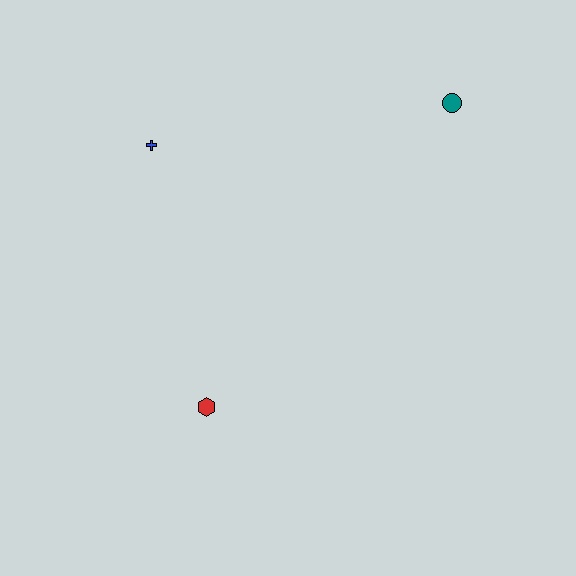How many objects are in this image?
There are 3 objects.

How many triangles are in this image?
There are no triangles.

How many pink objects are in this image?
There are no pink objects.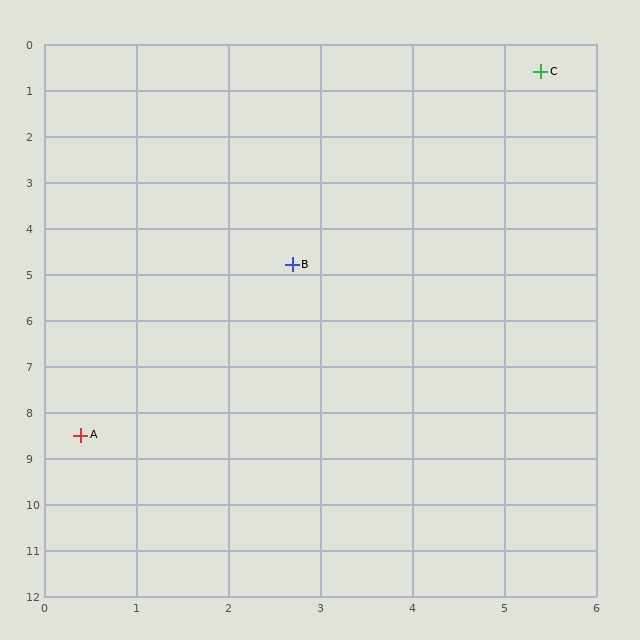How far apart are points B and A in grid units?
Points B and A are about 4.4 grid units apart.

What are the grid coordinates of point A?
Point A is at approximately (0.4, 8.5).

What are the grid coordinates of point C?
Point C is at approximately (5.4, 0.6).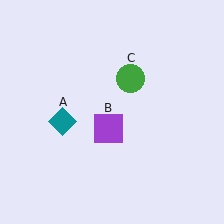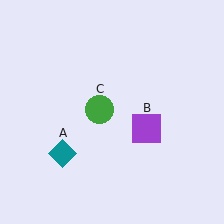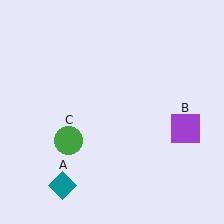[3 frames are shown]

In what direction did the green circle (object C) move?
The green circle (object C) moved down and to the left.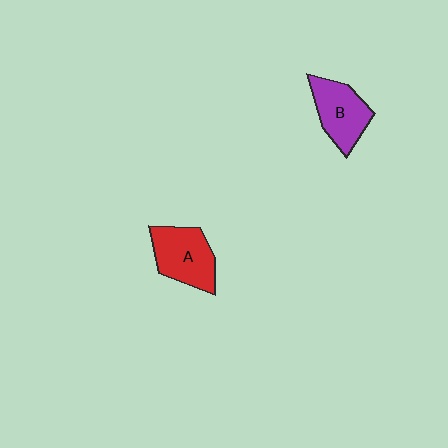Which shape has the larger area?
Shape A (red).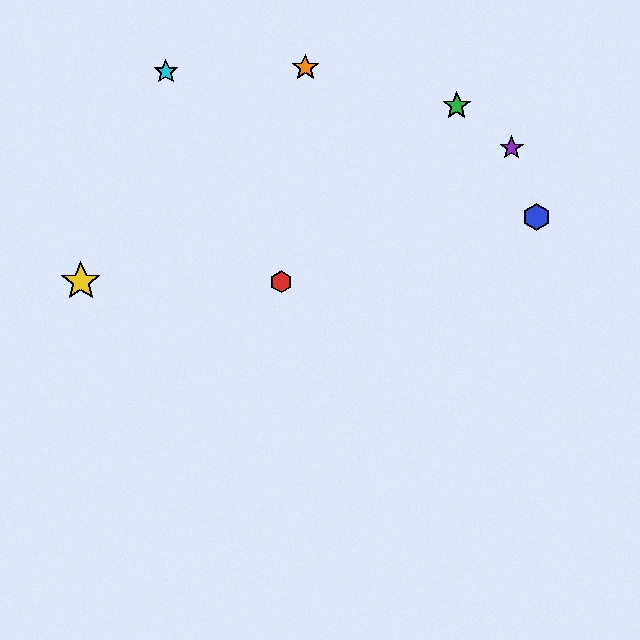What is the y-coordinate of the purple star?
The purple star is at y≈148.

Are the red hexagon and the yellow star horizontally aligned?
Yes, both are at y≈282.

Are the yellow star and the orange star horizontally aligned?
No, the yellow star is at y≈282 and the orange star is at y≈68.